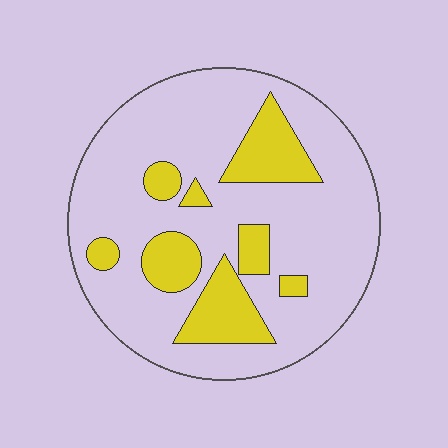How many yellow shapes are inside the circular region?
8.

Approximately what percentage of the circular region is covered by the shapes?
Approximately 25%.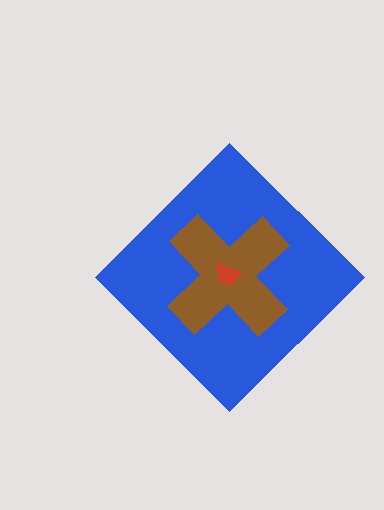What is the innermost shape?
The red trapezoid.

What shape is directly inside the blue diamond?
The brown cross.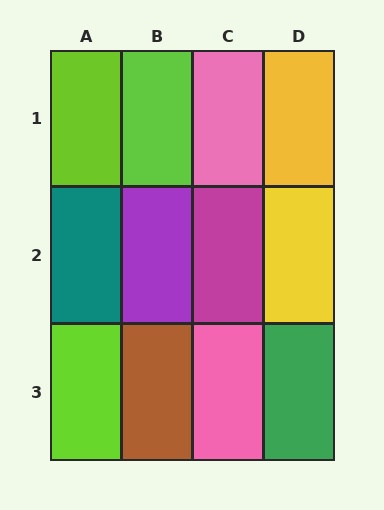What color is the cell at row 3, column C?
Pink.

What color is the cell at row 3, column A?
Lime.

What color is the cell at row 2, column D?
Yellow.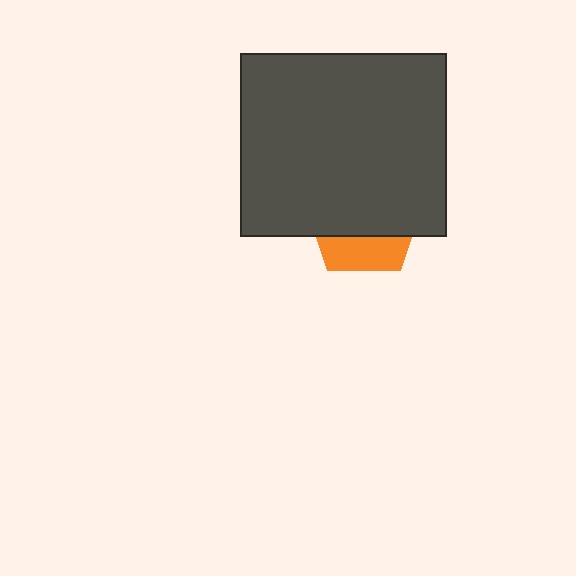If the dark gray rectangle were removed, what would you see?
You would see the complete orange pentagon.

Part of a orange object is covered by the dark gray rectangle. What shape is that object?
It is a pentagon.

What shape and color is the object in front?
The object in front is a dark gray rectangle.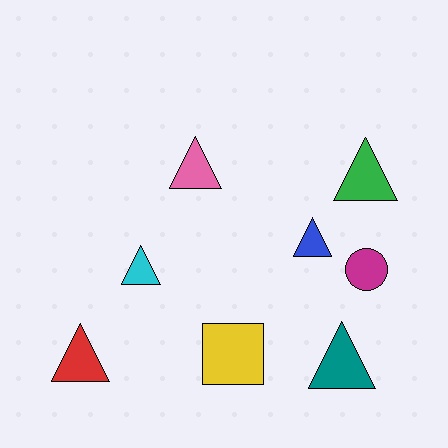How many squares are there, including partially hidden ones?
There is 1 square.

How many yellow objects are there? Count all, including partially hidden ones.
There is 1 yellow object.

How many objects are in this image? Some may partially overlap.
There are 8 objects.